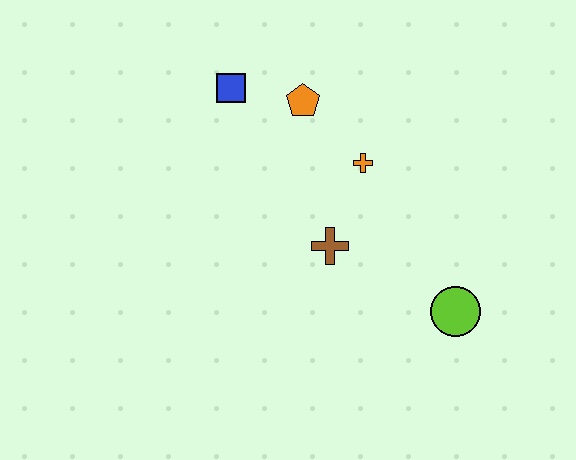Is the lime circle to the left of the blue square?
No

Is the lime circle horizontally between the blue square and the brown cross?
No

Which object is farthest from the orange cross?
The lime circle is farthest from the orange cross.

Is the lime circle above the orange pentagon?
No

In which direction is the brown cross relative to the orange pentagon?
The brown cross is below the orange pentagon.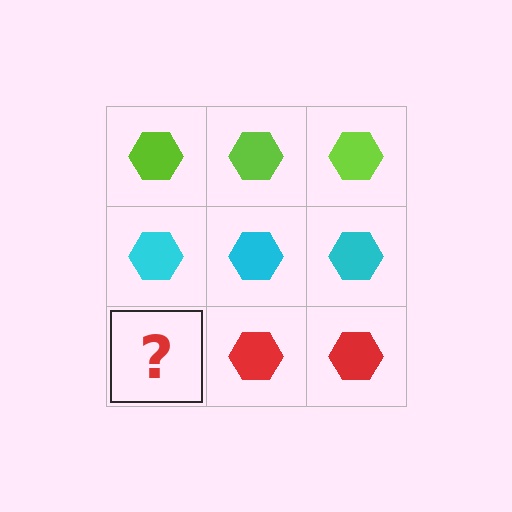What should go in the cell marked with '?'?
The missing cell should contain a red hexagon.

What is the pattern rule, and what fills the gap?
The rule is that each row has a consistent color. The gap should be filled with a red hexagon.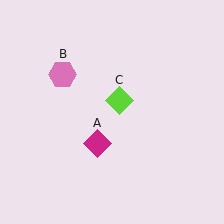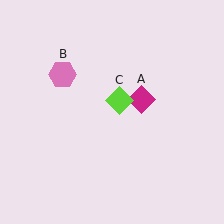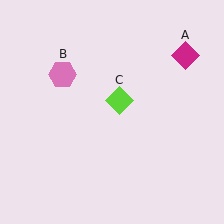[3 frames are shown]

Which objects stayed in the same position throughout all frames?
Pink hexagon (object B) and lime diamond (object C) remained stationary.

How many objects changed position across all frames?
1 object changed position: magenta diamond (object A).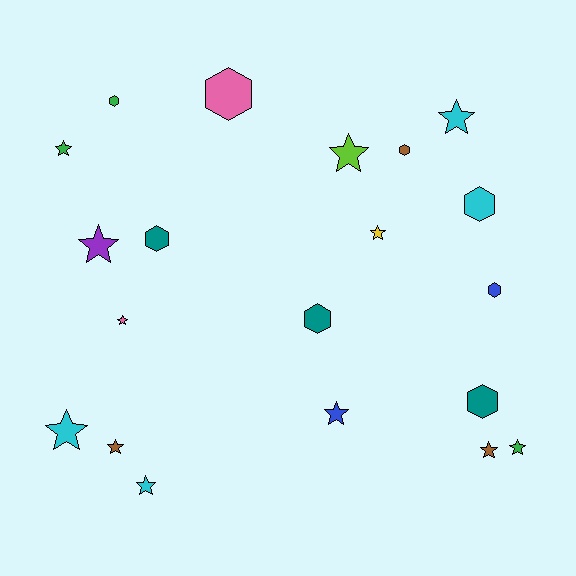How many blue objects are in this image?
There are 2 blue objects.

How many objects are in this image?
There are 20 objects.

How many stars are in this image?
There are 12 stars.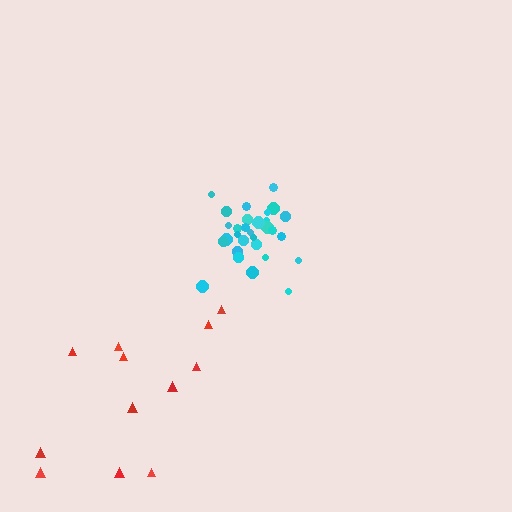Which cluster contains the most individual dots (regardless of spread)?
Cyan (30).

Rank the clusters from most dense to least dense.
cyan, red.